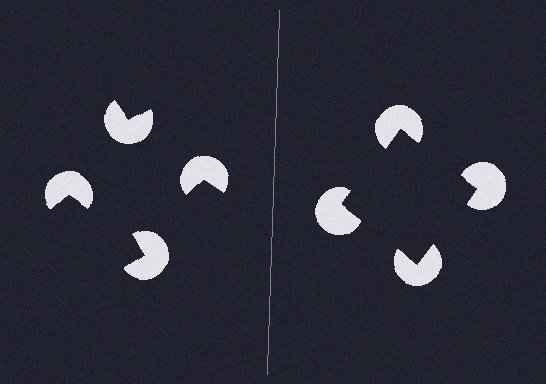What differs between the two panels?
The pac-man discs are positioned identically on both sides; only the wedge orientations differ. On the right they align to a square; on the left they are misaligned.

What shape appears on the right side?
An illusory square.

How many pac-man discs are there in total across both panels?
8 — 4 on each side.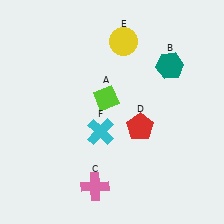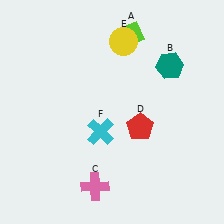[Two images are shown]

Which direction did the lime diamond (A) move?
The lime diamond (A) moved up.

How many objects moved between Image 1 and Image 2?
1 object moved between the two images.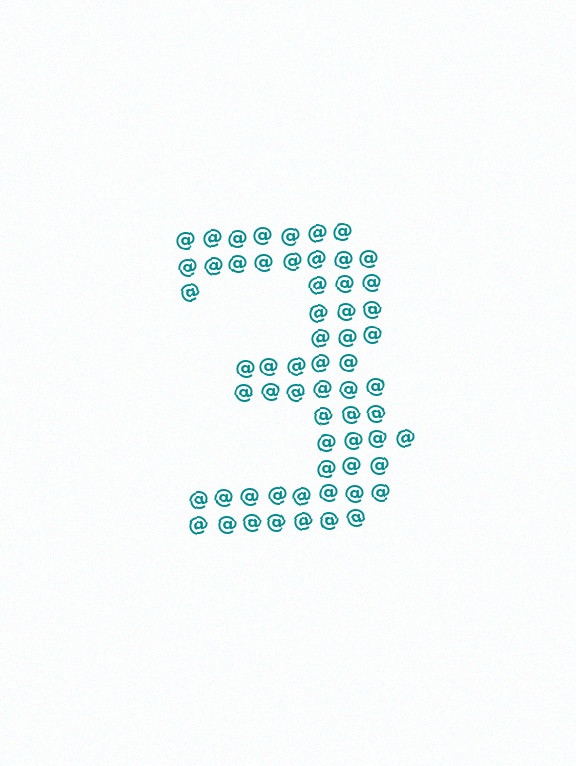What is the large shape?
The large shape is the digit 3.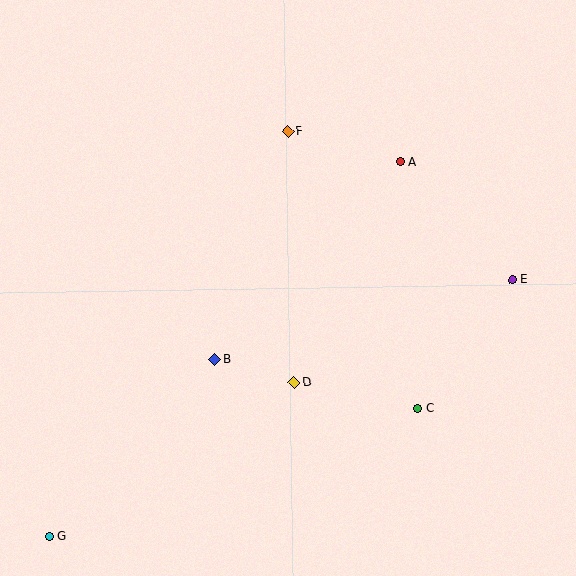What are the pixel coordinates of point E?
Point E is at (512, 280).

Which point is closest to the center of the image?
Point D at (294, 382) is closest to the center.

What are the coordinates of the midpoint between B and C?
The midpoint between B and C is at (316, 384).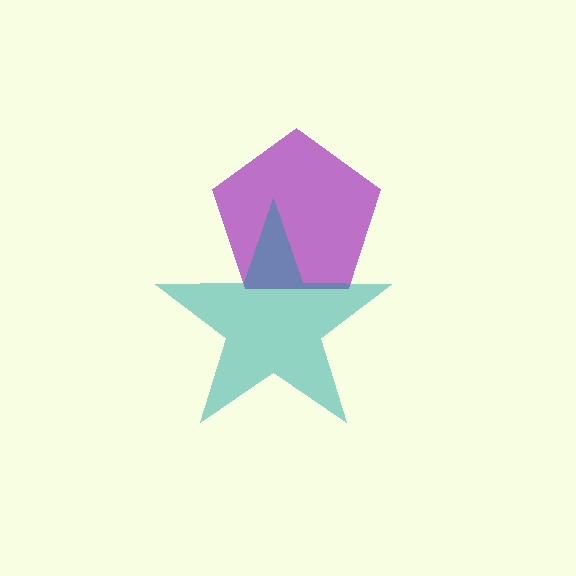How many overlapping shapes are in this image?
There are 2 overlapping shapes in the image.